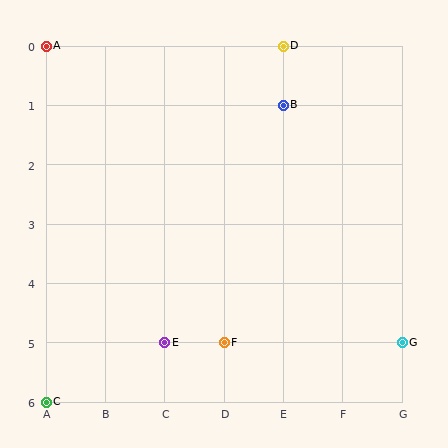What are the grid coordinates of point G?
Point G is at grid coordinates (G, 5).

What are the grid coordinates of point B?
Point B is at grid coordinates (E, 1).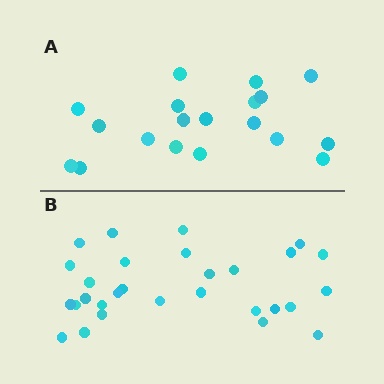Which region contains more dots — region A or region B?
Region B (the bottom region) has more dots.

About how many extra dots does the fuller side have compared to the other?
Region B has roughly 10 or so more dots than region A.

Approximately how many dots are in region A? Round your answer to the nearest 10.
About 20 dots. (The exact count is 19, which rounds to 20.)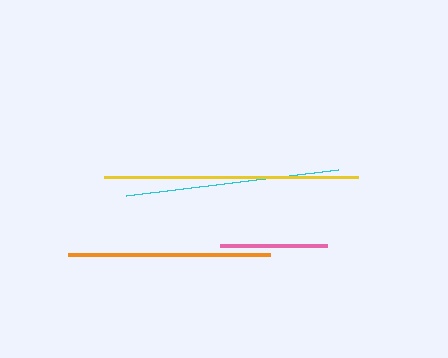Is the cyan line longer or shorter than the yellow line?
The yellow line is longer than the cyan line.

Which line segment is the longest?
The yellow line is the longest at approximately 253 pixels.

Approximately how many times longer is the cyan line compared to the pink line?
The cyan line is approximately 2.0 times the length of the pink line.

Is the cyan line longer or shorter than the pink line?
The cyan line is longer than the pink line.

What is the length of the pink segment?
The pink segment is approximately 107 pixels long.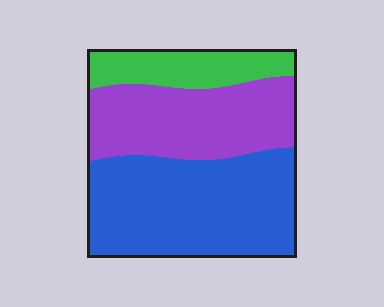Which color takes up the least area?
Green, at roughly 15%.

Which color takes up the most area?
Blue, at roughly 50%.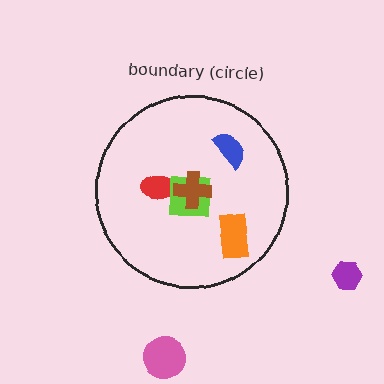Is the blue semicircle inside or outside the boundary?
Inside.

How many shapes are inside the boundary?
5 inside, 2 outside.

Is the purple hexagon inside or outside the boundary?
Outside.